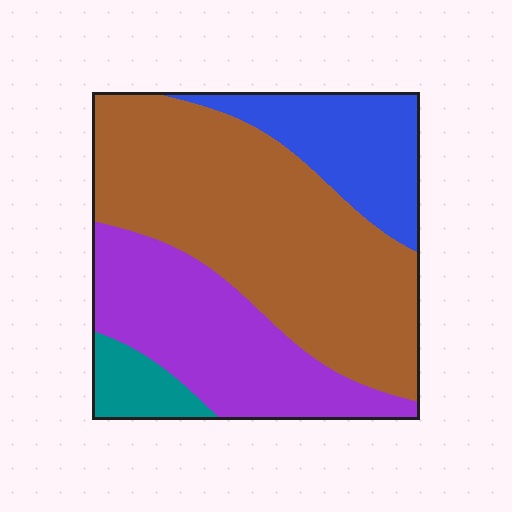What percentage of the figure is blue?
Blue covers about 15% of the figure.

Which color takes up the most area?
Brown, at roughly 50%.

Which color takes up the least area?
Teal, at roughly 5%.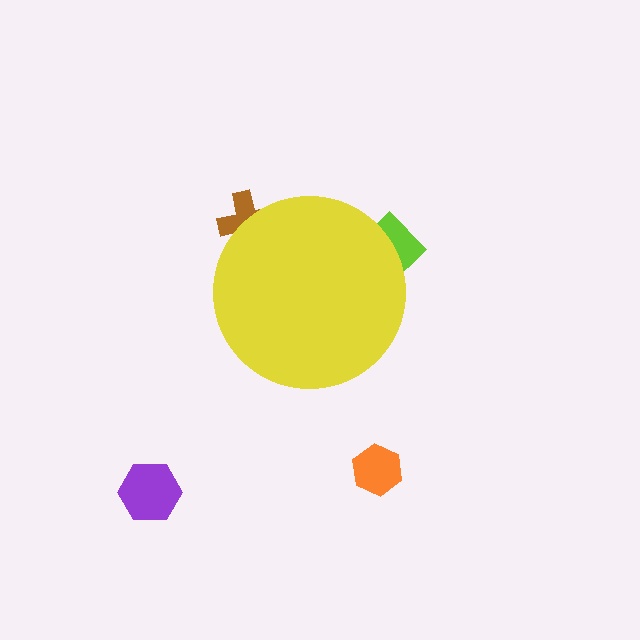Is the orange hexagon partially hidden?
No, the orange hexagon is fully visible.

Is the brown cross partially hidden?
Yes, the brown cross is partially hidden behind the yellow circle.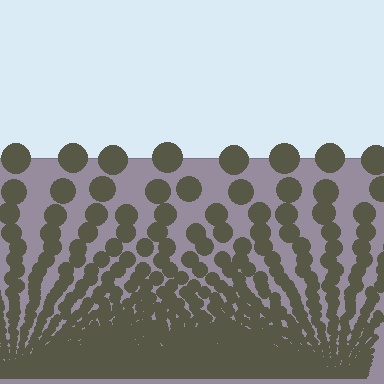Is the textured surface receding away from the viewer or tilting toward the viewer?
The surface appears to tilt toward the viewer. Texture elements get larger and sparser toward the top.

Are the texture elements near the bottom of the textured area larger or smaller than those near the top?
Smaller. The gradient is inverted — elements near the bottom are smaller and denser.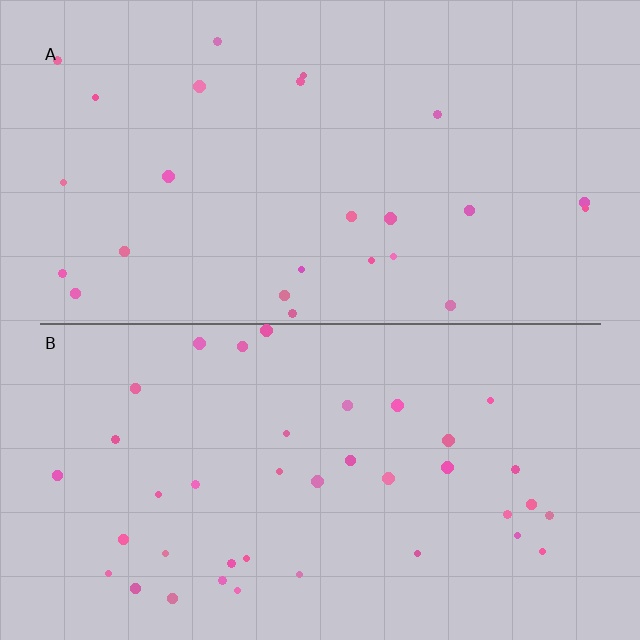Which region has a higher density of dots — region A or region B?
B (the bottom).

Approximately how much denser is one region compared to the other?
Approximately 1.6× — region B over region A.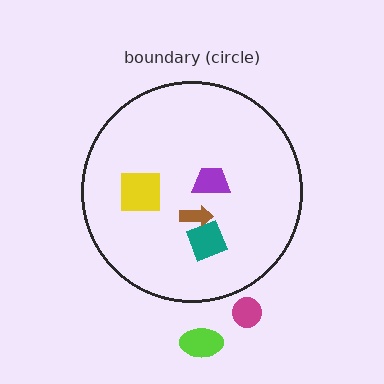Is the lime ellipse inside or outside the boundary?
Outside.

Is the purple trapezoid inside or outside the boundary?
Inside.